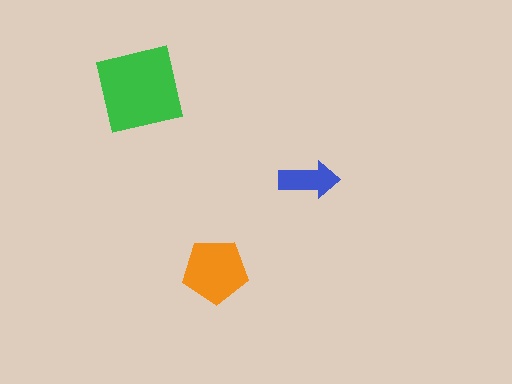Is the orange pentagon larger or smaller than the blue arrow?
Larger.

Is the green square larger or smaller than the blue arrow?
Larger.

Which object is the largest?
The green square.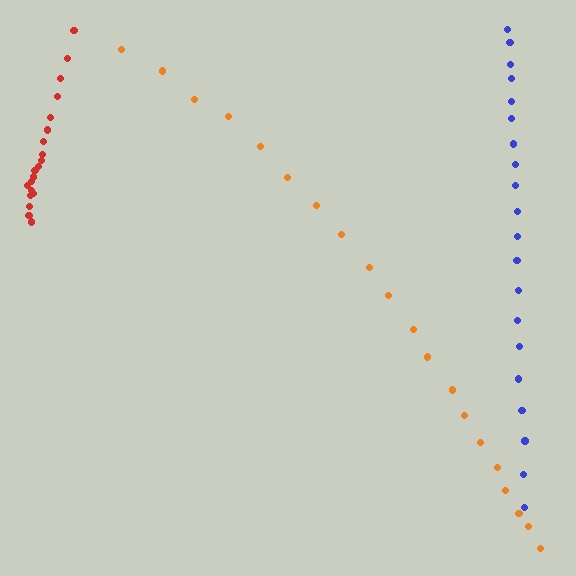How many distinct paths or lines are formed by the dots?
There are 3 distinct paths.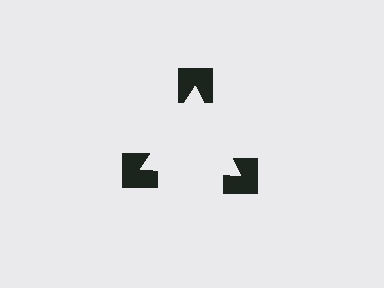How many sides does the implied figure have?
3 sides.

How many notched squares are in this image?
There are 3 — one at each vertex of the illusory triangle.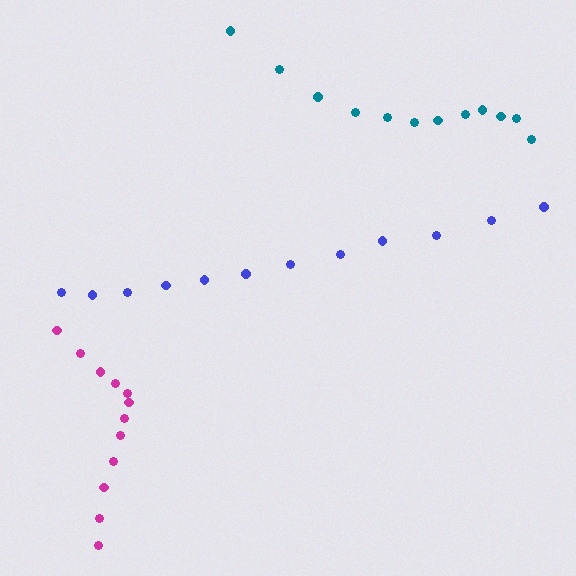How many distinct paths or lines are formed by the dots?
There are 3 distinct paths.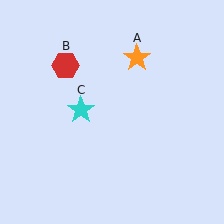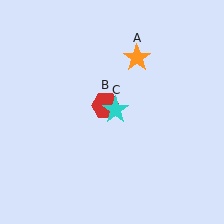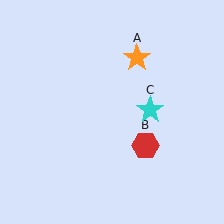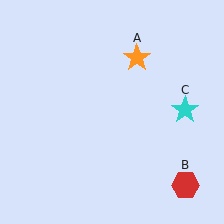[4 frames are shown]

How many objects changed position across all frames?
2 objects changed position: red hexagon (object B), cyan star (object C).